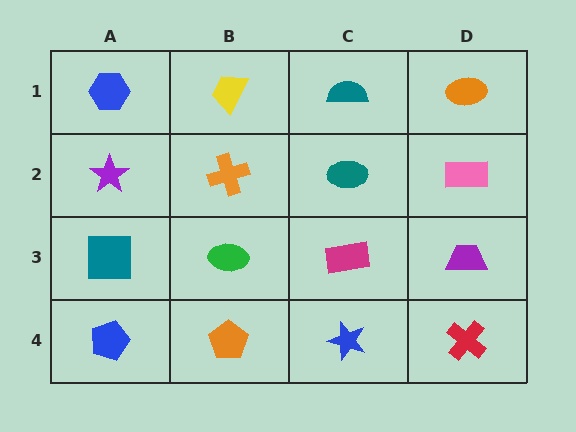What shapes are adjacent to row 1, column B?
An orange cross (row 2, column B), a blue hexagon (row 1, column A), a teal semicircle (row 1, column C).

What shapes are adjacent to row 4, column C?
A magenta rectangle (row 3, column C), an orange pentagon (row 4, column B), a red cross (row 4, column D).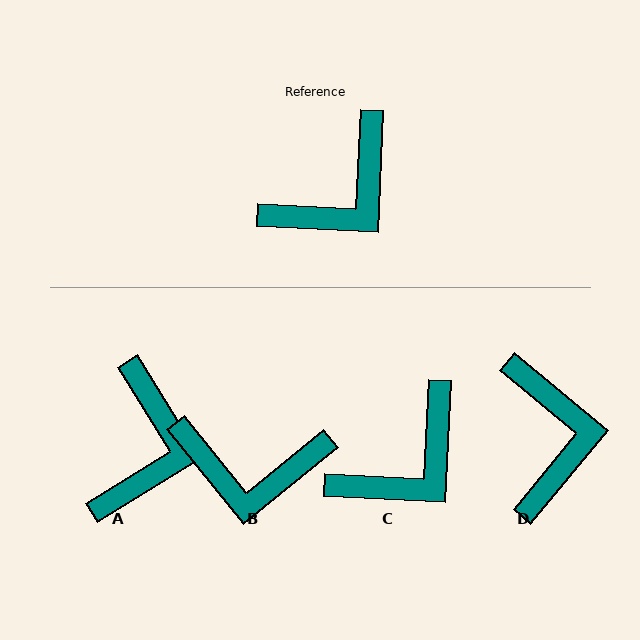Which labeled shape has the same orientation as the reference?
C.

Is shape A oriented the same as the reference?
No, it is off by about 34 degrees.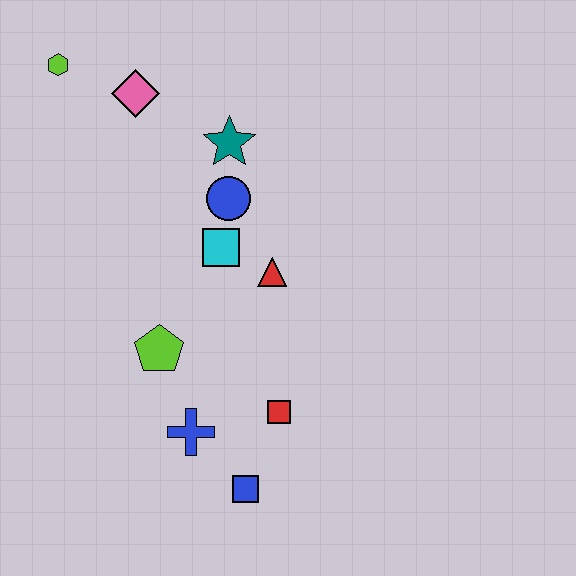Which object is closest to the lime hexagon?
The pink diamond is closest to the lime hexagon.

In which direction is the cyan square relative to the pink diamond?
The cyan square is below the pink diamond.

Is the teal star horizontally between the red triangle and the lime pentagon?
Yes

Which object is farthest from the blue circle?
The blue square is farthest from the blue circle.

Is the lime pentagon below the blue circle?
Yes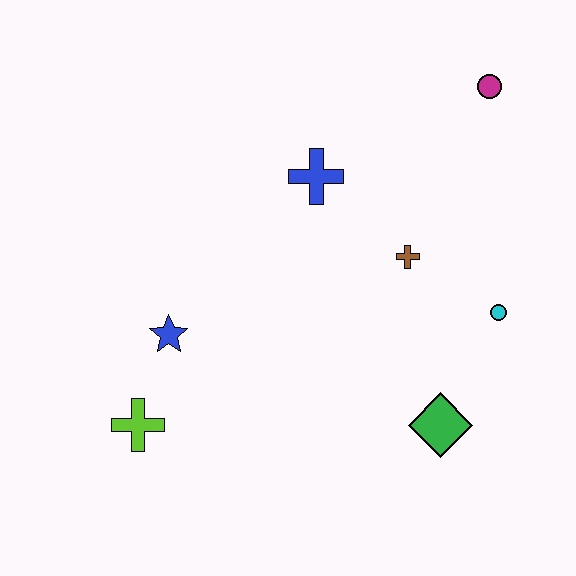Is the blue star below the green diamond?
No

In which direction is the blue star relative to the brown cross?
The blue star is to the left of the brown cross.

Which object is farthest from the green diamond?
The magenta circle is farthest from the green diamond.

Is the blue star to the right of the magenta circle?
No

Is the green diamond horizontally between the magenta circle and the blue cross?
Yes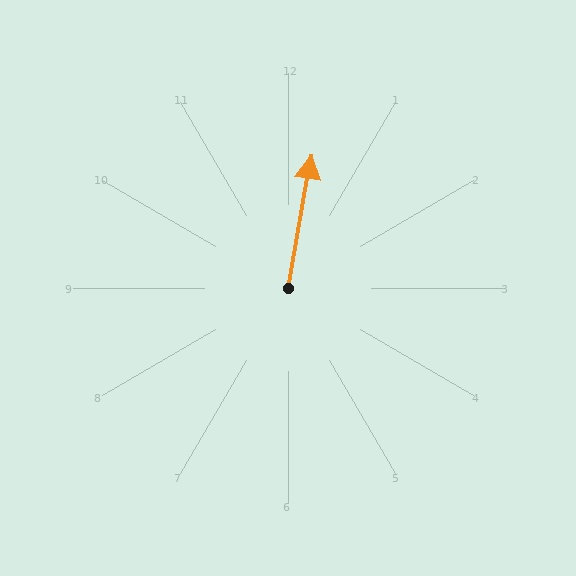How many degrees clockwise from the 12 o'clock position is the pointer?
Approximately 10 degrees.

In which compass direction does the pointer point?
North.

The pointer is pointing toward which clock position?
Roughly 12 o'clock.